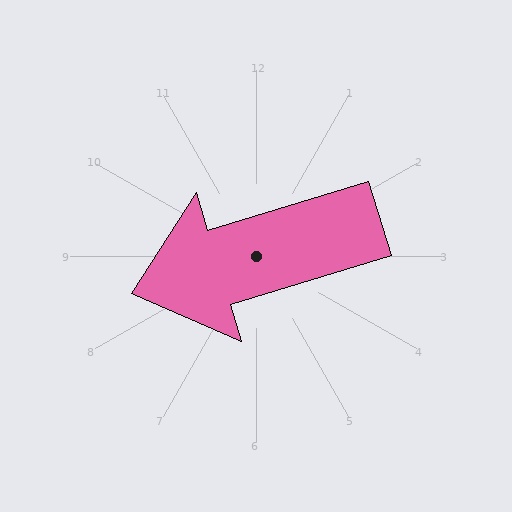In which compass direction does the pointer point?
West.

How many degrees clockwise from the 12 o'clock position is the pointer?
Approximately 253 degrees.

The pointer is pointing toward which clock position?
Roughly 8 o'clock.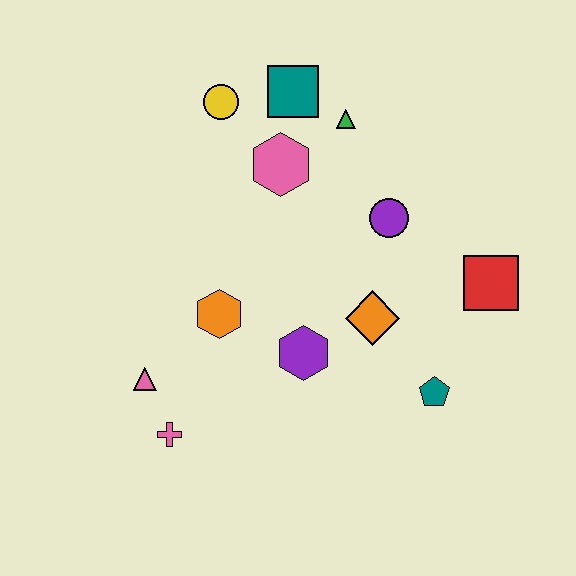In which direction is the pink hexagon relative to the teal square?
The pink hexagon is below the teal square.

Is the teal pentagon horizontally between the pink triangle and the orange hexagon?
No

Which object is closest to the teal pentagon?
The orange diamond is closest to the teal pentagon.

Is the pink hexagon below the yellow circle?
Yes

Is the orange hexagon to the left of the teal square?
Yes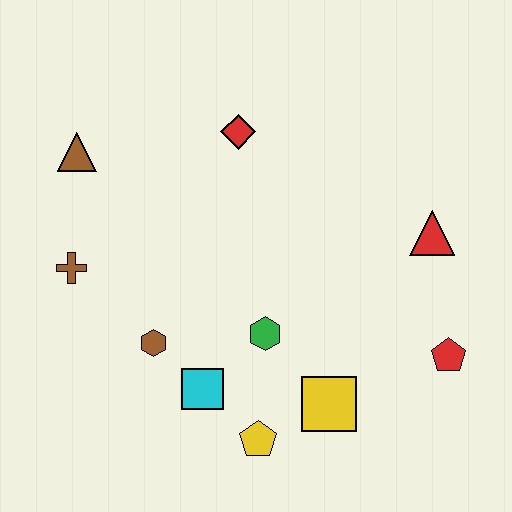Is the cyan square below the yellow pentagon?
No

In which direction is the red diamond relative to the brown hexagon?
The red diamond is above the brown hexagon.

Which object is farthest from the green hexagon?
The brown triangle is farthest from the green hexagon.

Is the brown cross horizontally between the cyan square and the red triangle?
No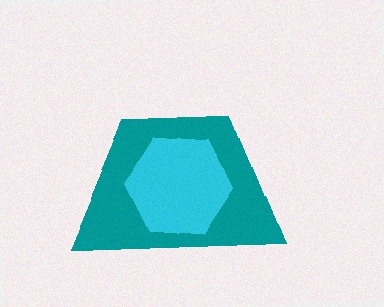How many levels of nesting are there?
2.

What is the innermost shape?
The cyan hexagon.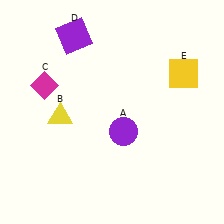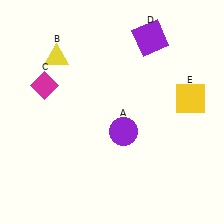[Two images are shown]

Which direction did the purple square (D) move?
The purple square (D) moved right.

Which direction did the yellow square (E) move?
The yellow square (E) moved down.